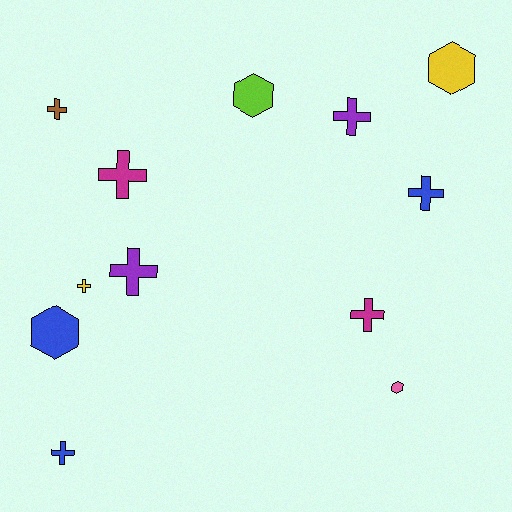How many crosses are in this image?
There are 8 crosses.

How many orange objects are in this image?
There are no orange objects.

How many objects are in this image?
There are 12 objects.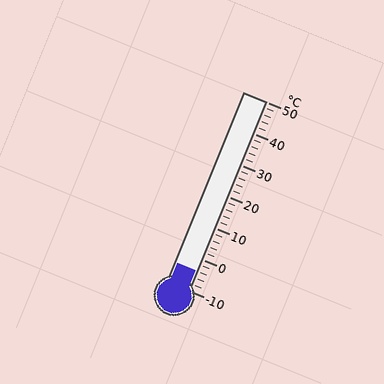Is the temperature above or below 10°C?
The temperature is below 10°C.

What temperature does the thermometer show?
The thermometer shows approximately -4°C.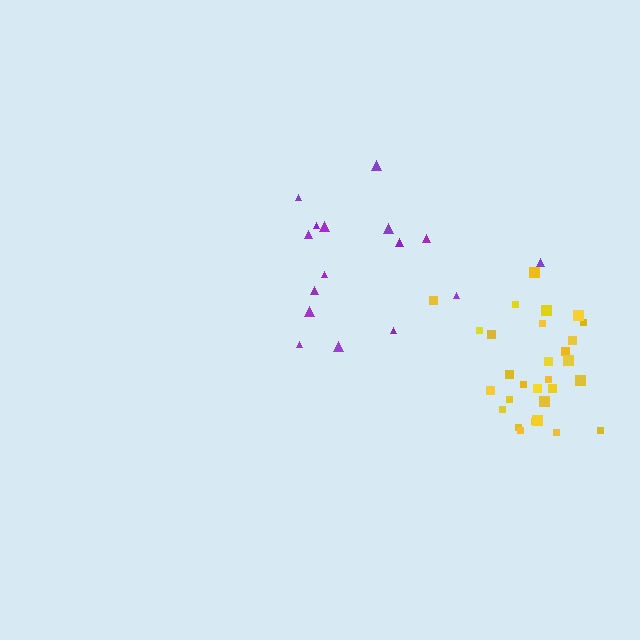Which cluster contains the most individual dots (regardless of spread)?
Yellow (29).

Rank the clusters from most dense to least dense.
yellow, purple.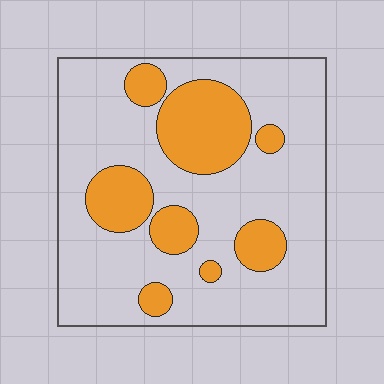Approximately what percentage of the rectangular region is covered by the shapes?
Approximately 25%.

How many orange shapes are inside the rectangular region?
8.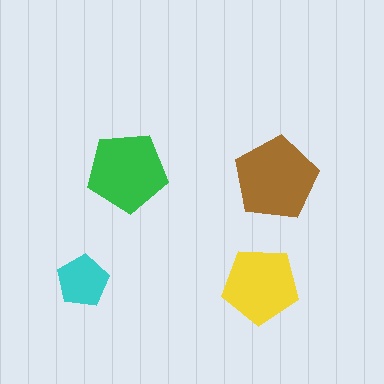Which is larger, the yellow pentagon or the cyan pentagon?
The yellow one.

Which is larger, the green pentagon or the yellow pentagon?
The green one.